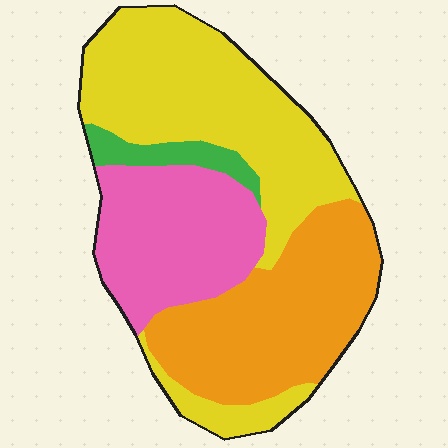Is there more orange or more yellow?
Yellow.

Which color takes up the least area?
Green, at roughly 5%.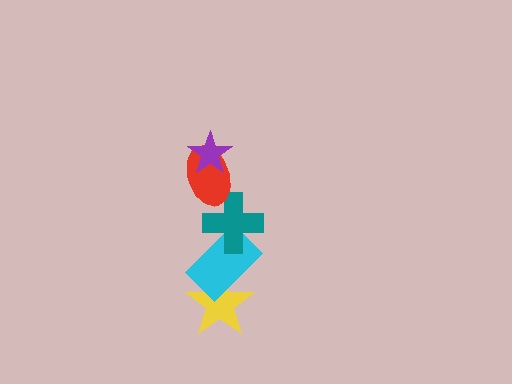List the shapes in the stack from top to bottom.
From top to bottom: the purple star, the red ellipse, the teal cross, the cyan rectangle, the yellow star.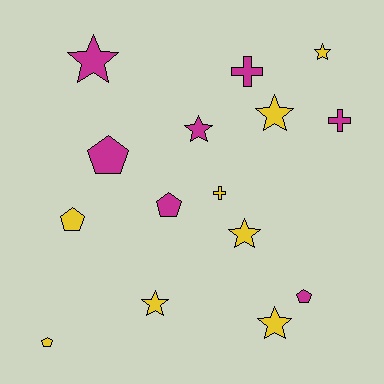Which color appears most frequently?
Yellow, with 8 objects.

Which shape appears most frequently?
Star, with 7 objects.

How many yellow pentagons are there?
There are 2 yellow pentagons.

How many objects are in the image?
There are 15 objects.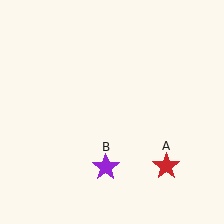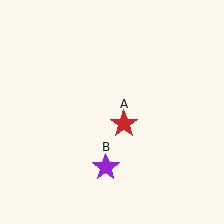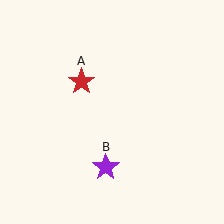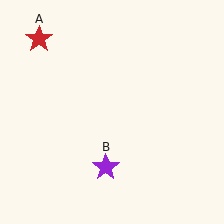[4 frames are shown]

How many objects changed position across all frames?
1 object changed position: red star (object A).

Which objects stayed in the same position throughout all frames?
Purple star (object B) remained stationary.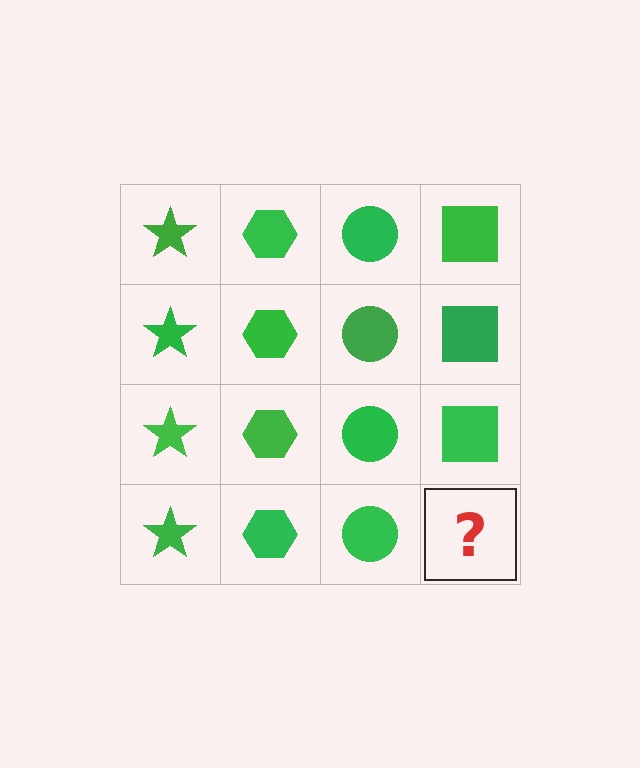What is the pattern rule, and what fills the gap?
The rule is that each column has a consistent shape. The gap should be filled with a green square.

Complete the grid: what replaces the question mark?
The question mark should be replaced with a green square.